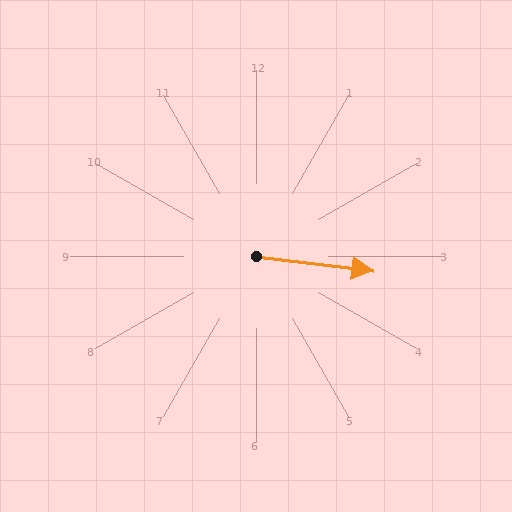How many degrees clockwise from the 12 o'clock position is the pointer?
Approximately 97 degrees.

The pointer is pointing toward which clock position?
Roughly 3 o'clock.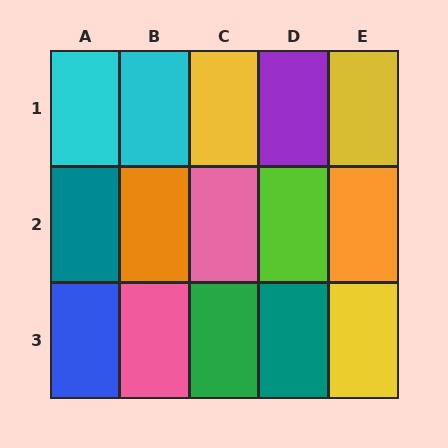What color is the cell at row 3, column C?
Green.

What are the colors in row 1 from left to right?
Cyan, cyan, yellow, purple, yellow.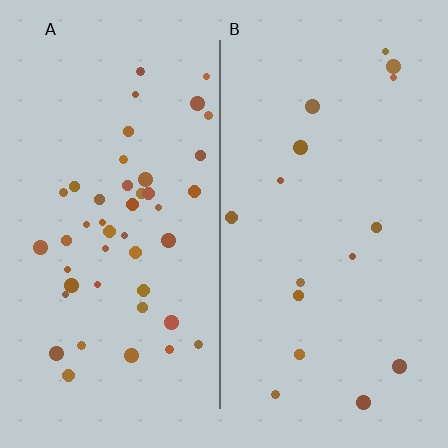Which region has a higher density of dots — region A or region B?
A (the left).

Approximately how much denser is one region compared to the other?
Approximately 2.8× — region A over region B.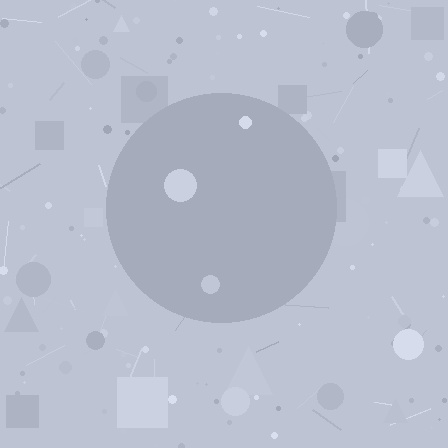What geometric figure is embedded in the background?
A circle is embedded in the background.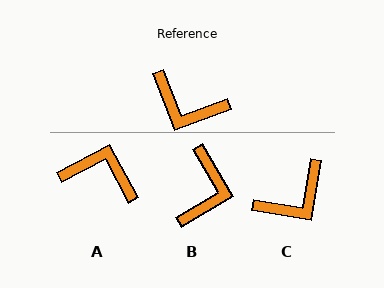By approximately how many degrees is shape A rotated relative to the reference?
Approximately 173 degrees clockwise.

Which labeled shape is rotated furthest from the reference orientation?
A, about 173 degrees away.